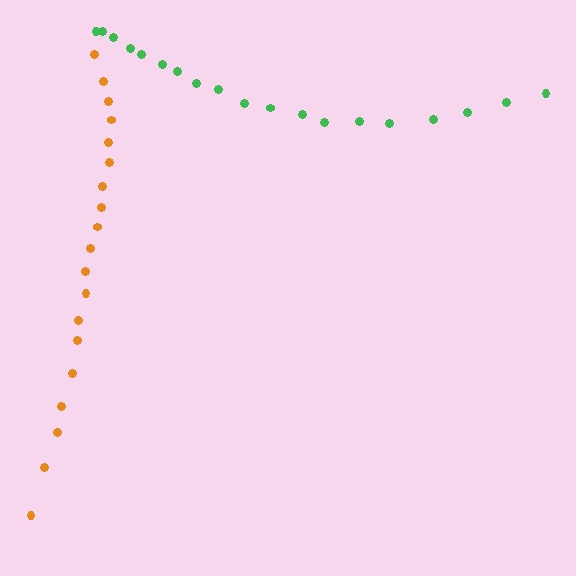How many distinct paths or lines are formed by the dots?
There are 2 distinct paths.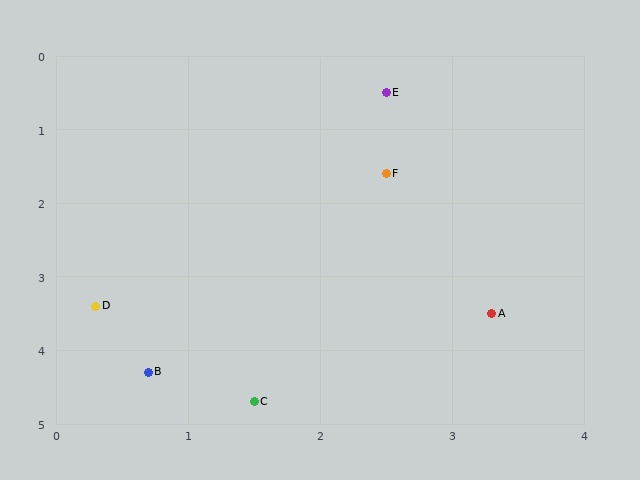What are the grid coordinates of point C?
Point C is at approximately (1.5, 4.7).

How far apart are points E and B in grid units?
Points E and B are about 4.2 grid units apart.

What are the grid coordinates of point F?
Point F is at approximately (2.5, 1.6).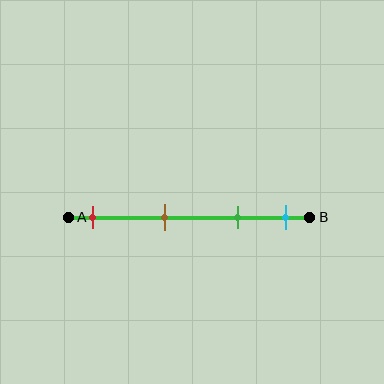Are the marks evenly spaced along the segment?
No, the marks are not evenly spaced.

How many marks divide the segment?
There are 4 marks dividing the segment.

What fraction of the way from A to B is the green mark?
The green mark is approximately 70% (0.7) of the way from A to B.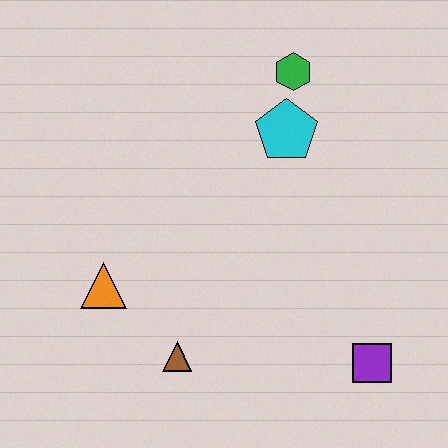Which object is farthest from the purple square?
The green hexagon is farthest from the purple square.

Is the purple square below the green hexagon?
Yes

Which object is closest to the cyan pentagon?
The green hexagon is closest to the cyan pentagon.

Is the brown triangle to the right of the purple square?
No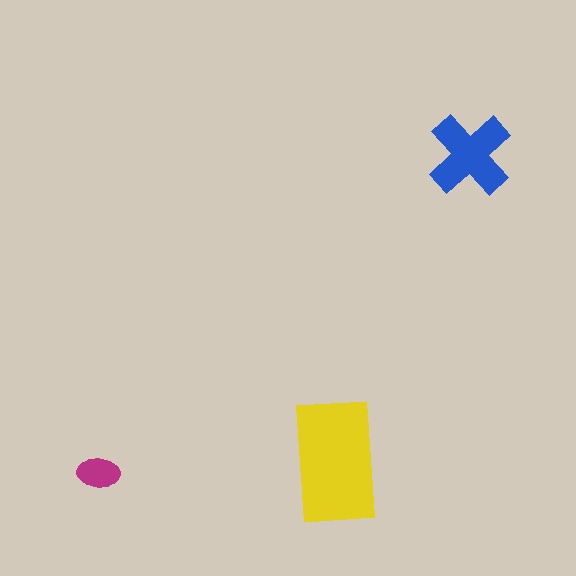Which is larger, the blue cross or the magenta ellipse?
The blue cross.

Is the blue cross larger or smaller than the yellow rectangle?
Smaller.